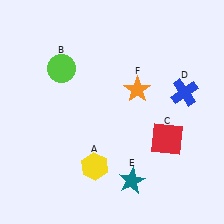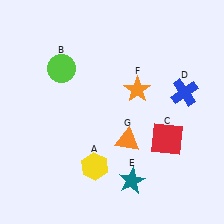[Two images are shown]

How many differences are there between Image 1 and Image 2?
There is 1 difference between the two images.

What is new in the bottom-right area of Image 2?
An orange triangle (G) was added in the bottom-right area of Image 2.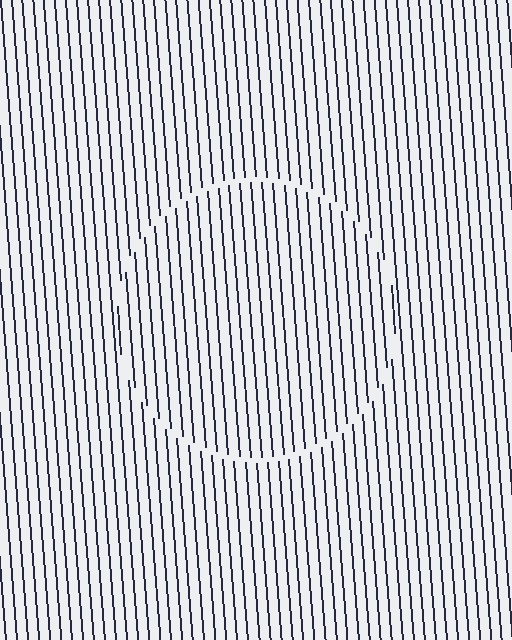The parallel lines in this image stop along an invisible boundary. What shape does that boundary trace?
An illusory circle. The interior of the shape contains the same grating, shifted by half a period — the contour is defined by the phase discontinuity where line-ends from the inner and outer gratings abut.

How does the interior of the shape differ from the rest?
The interior of the shape contains the same grating, shifted by half a period — the contour is defined by the phase discontinuity where line-ends from the inner and outer gratings abut.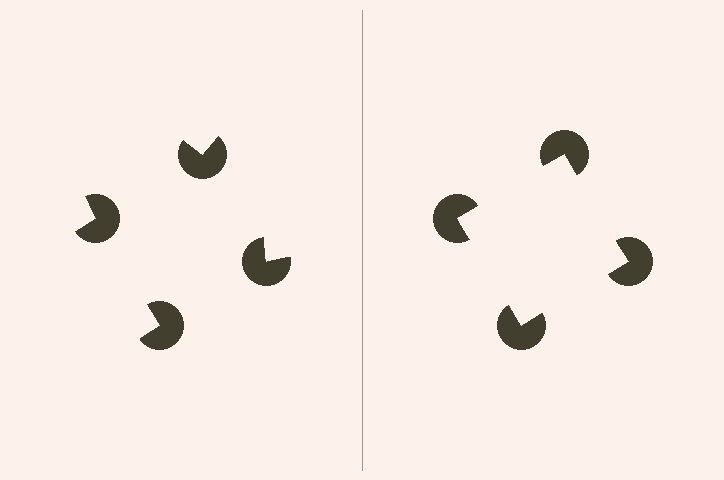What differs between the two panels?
The pac-man discs are positioned identically on both sides; only the wedge orientations differ. On the right they align to a square; on the left they are misaligned.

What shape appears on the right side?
An illusory square.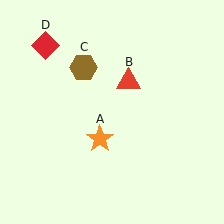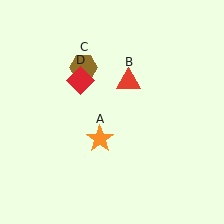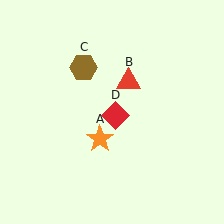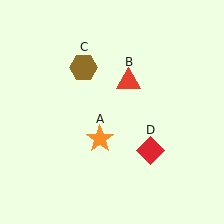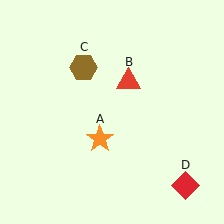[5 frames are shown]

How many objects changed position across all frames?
1 object changed position: red diamond (object D).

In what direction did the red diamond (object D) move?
The red diamond (object D) moved down and to the right.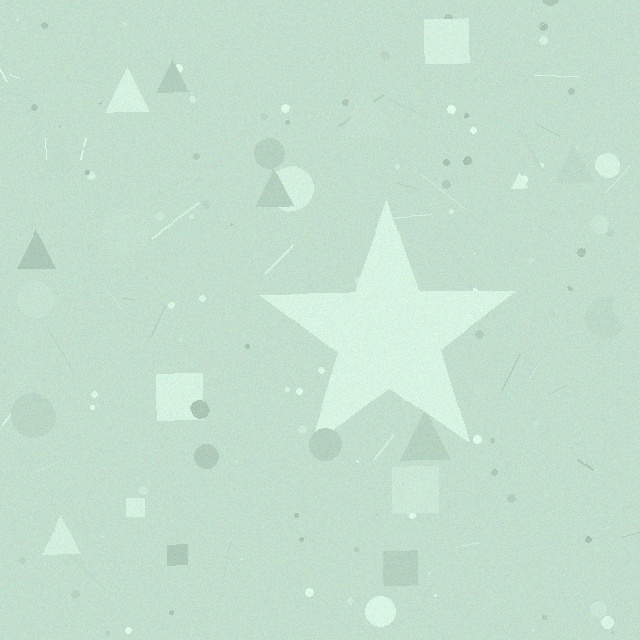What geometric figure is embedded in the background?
A star is embedded in the background.